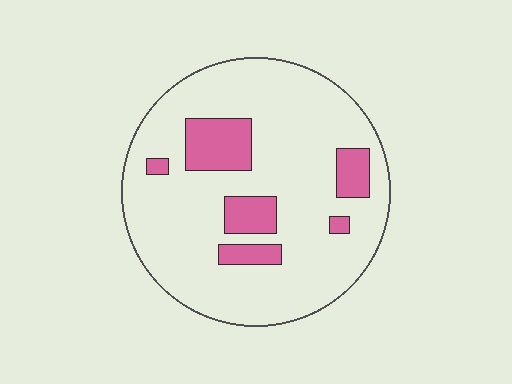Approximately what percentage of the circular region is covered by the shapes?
Approximately 15%.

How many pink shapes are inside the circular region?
6.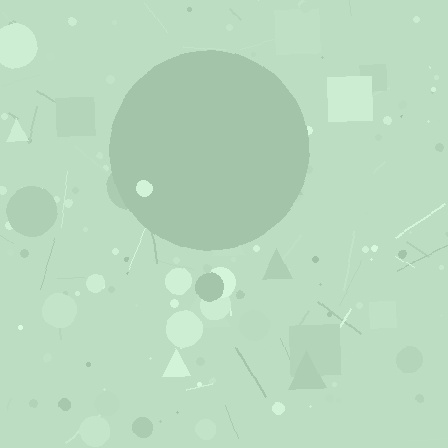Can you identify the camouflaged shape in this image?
The camouflaged shape is a circle.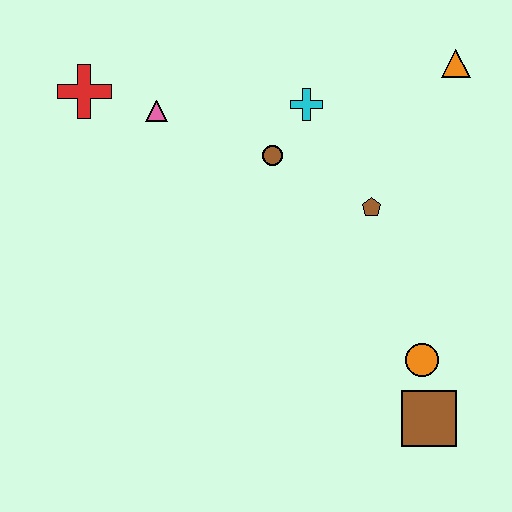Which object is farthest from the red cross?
The brown square is farthest from the red cross.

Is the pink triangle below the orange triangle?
Yes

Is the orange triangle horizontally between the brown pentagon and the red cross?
No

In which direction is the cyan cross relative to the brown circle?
The cyan cross is above the brown circle.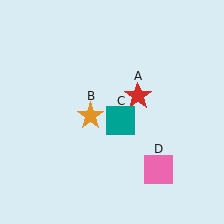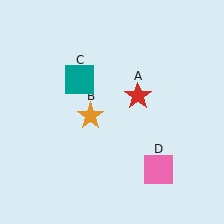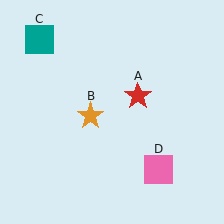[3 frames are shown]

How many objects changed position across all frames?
1 object changed position: teal square (object C).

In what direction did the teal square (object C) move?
The teal square (object C) moved up and to the left.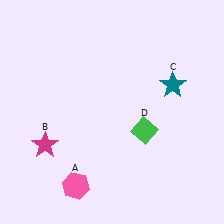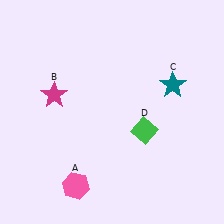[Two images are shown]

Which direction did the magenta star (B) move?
The magenta star (B) moved up.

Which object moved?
The magenta star (B) moved up.